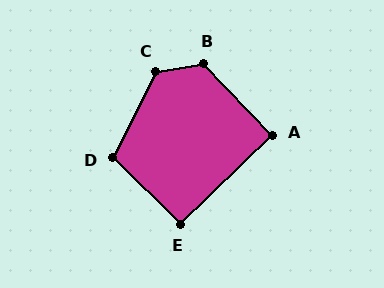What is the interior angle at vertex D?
Approximately 107 degrees (obtuse).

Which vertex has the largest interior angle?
C, at approximately 126 degrees.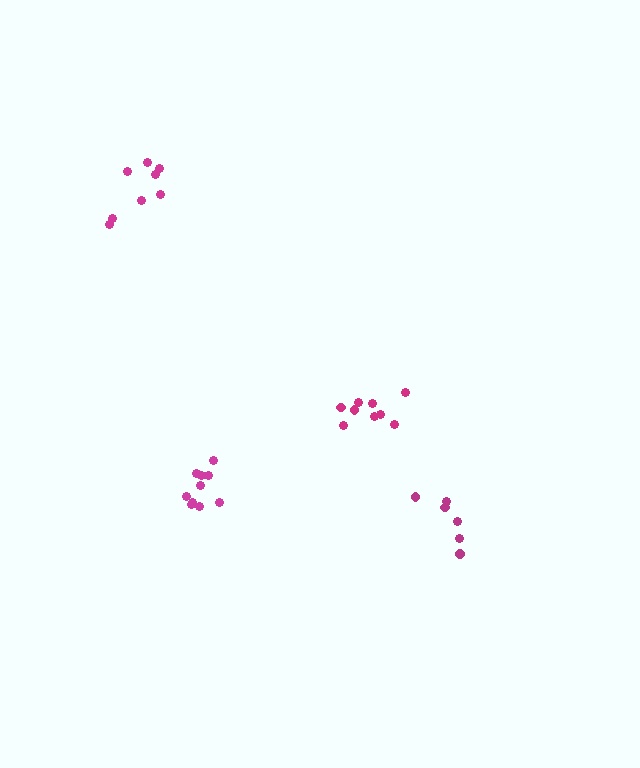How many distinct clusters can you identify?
There are 4 distinct clusters.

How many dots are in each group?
Group 1: 9 dots, Group 2: 8 dots, Group 3: 10 dots, Group 4: 7 dots (34 total).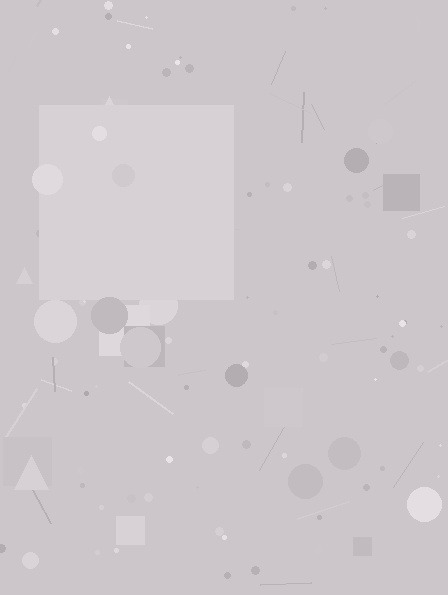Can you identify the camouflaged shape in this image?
The camouflaged shape is a square.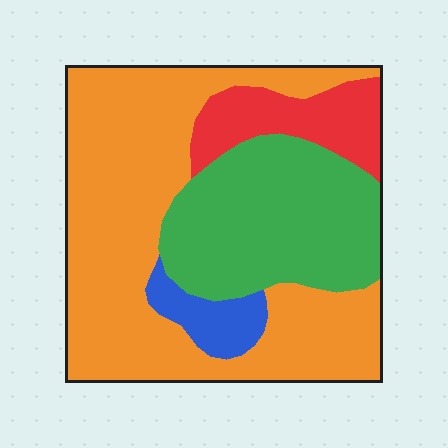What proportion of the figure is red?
Red takes up about one eighth (1/8) of the figure.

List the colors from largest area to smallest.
From largest to smallest: orange, green, red, blue.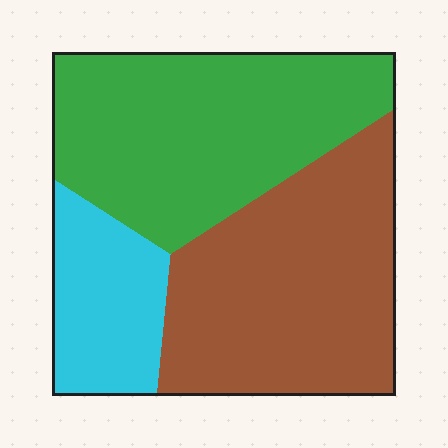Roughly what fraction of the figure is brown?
Brown covers around 40% of the figure.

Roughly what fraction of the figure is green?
Green takes up about two fifths (2/5) of the figure.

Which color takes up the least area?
Cyan, at roughly 15%.